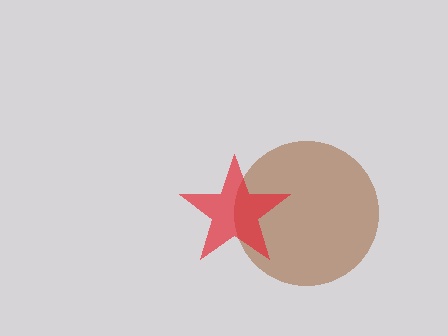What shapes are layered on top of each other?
The layered shapes are: a brown circle, a red star.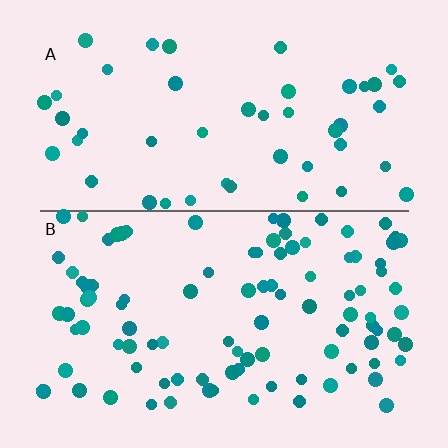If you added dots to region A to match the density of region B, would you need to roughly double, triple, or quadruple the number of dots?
Approximately double.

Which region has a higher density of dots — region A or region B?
B (the bottom).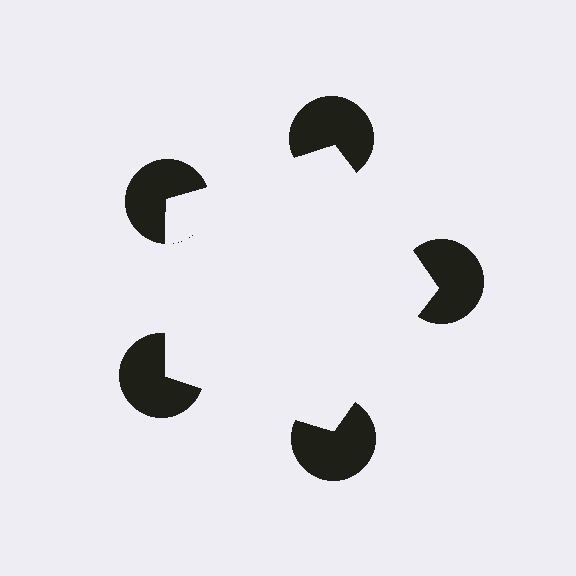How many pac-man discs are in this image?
There are 5 — one at each vertex of the illusory pentagon.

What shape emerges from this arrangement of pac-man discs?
An illusory pentagon — its edges are inferred from the aligned wedge cuts in the pac-man discs, not physically drawn.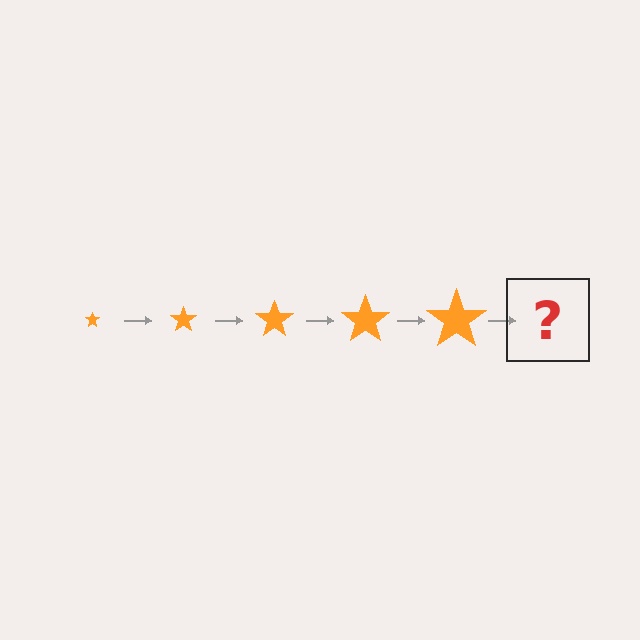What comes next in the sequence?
The next element should be an orange star, larger than the previous one.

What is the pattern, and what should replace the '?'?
The pattern is that the star gets progressively larger each step. The '?' should be an orange star, larger than the previous one.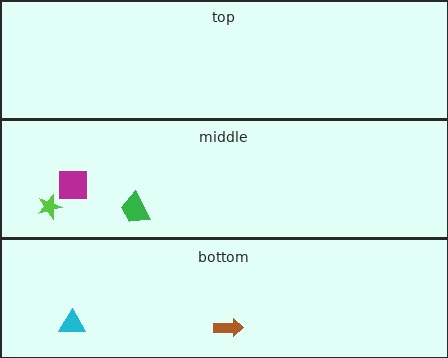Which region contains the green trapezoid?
The middle region.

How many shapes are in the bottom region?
2.